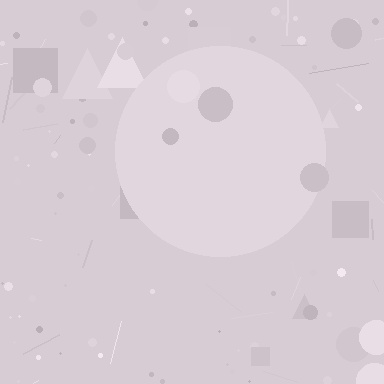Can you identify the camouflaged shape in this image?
The camouflaged shape is a circle.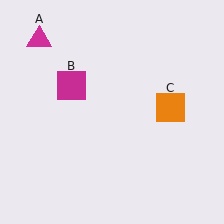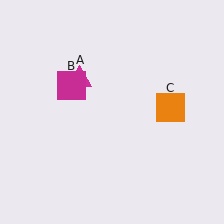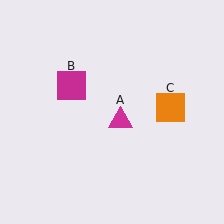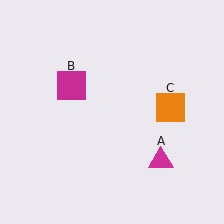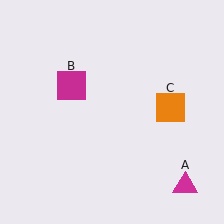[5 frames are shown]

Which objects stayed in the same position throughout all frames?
Magenta square (object B) and orange square (object C) remained stationary.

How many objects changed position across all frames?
1 object changed position: magenta triangle (object A).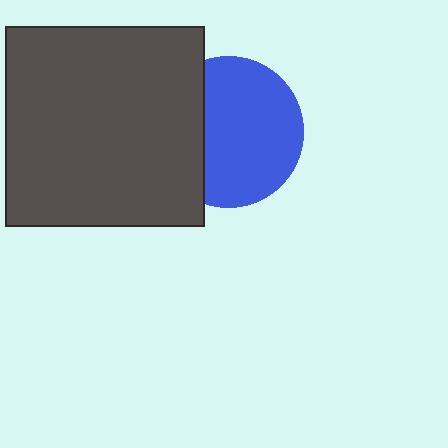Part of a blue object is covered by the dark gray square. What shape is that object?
It is a circle.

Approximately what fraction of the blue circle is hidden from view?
Roughly 31% of the blue circle is hidden behind the dark gray square.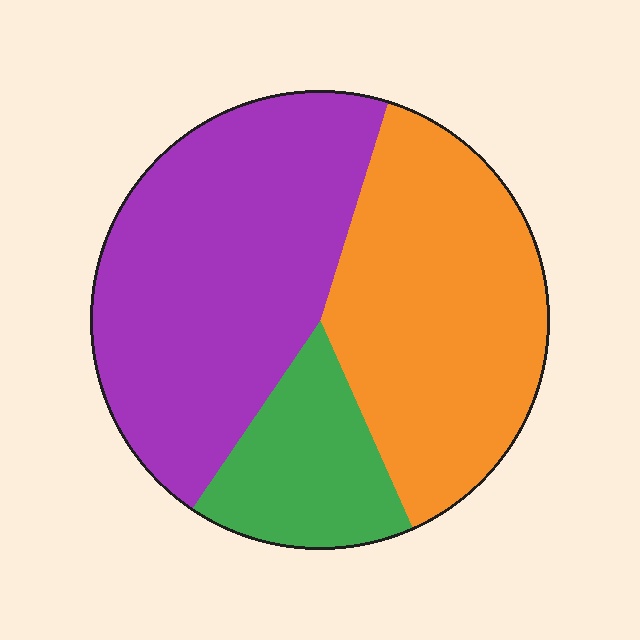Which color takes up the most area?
Purple, at roughly 45%.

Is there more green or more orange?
Orange.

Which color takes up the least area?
Green, at roughly 15%.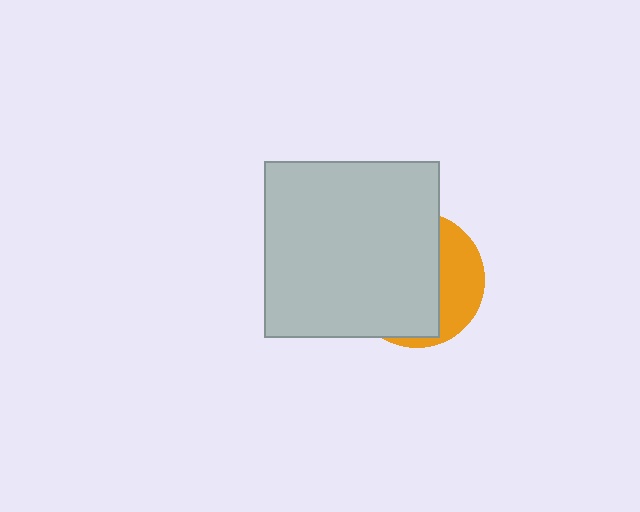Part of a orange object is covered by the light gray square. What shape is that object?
It is a circle.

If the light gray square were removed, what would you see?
You would see the complete orange circle.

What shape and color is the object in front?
The object in front is a light gray square.